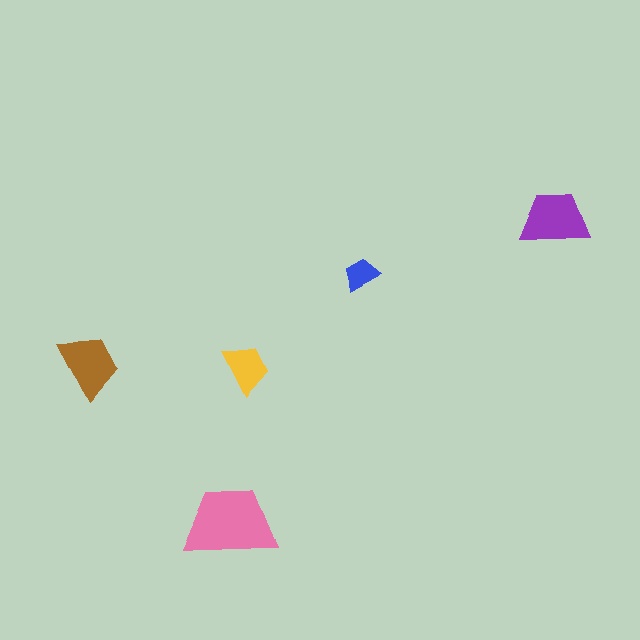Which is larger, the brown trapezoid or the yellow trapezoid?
The brown one.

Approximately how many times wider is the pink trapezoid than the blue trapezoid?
About 2.5 times wider.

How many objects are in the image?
There are 5 objects in the image.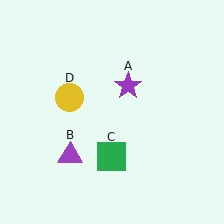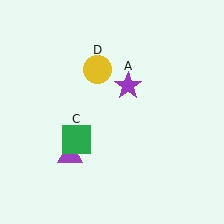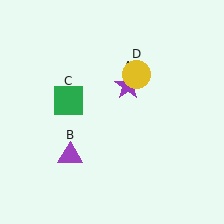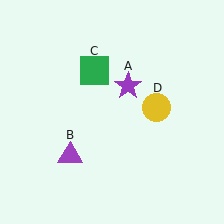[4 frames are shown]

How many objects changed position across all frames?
2 objects changed position: green square (object C), yellow circle (object D).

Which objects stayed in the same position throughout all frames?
Purple star (object A) and purple triangle (object B) remained stationary.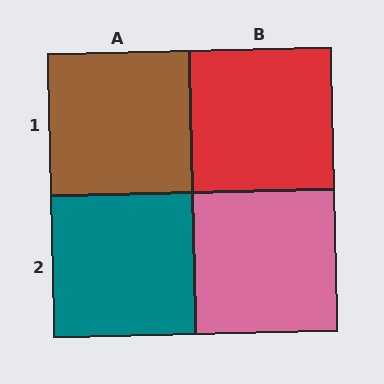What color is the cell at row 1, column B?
Red.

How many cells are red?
1 cell is red.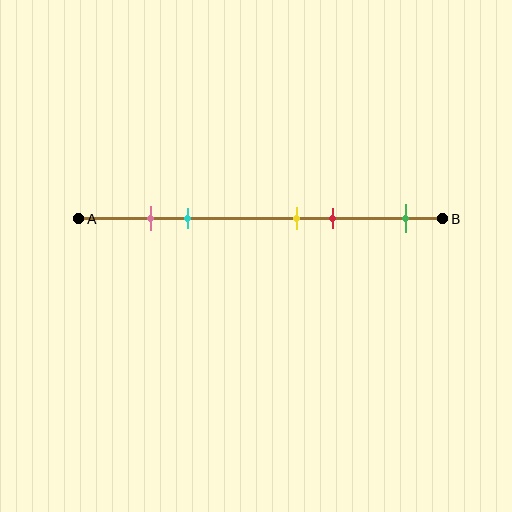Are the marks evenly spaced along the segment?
No, the marks are not evenly spaced.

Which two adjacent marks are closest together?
The pink and cyan marks are the closest adjacent pair.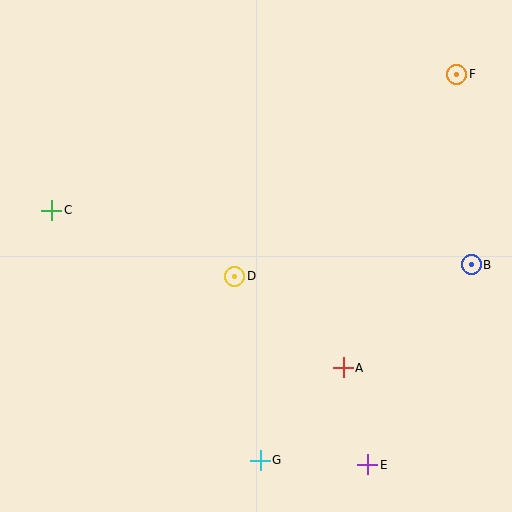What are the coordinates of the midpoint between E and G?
The midpoint between E and G is at (314, 463).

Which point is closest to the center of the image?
Point D at (235, 276) is closest to the center.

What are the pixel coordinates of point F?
Point F is at (457, 74).